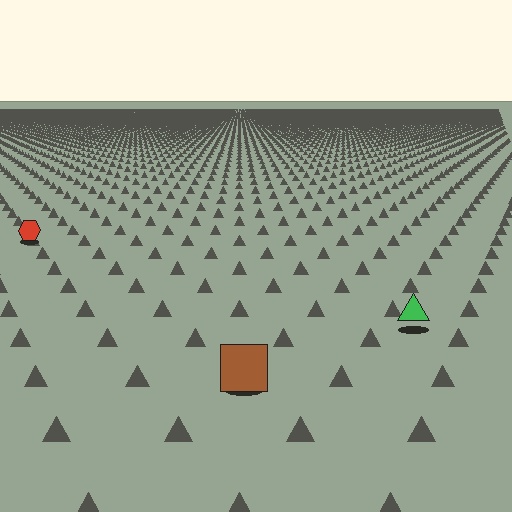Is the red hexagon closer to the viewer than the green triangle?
No. The green triangle is closer — you can tell from the texture gradient: the ground texture is coarser near it.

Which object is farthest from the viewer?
The red hexagon is farthest from the viewer. It appears smaller and the ground texture around it is denser.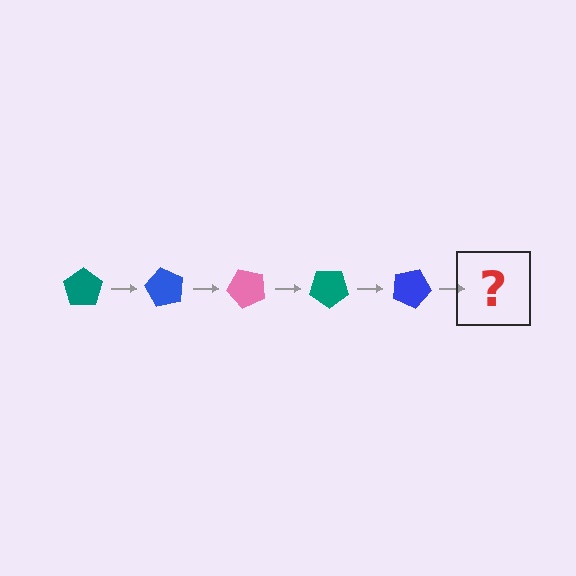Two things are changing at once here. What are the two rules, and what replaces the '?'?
The two rules are that it rotates 60 degrees each step and the color cycles through teal, blue, and pink. The '?' should be a pink pentagon, rotated 300 degrees from the start.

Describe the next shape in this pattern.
It should be a pink pentagon, rotated 300 degrees from the start.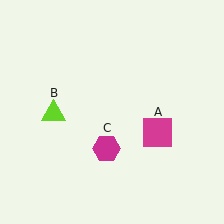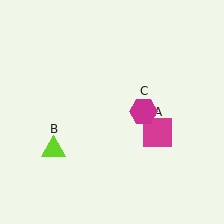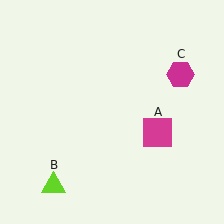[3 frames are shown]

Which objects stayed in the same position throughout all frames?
Magenta square (object A) remained stationary.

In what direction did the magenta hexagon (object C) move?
The magenta hexagon (object C) moved up and to the right.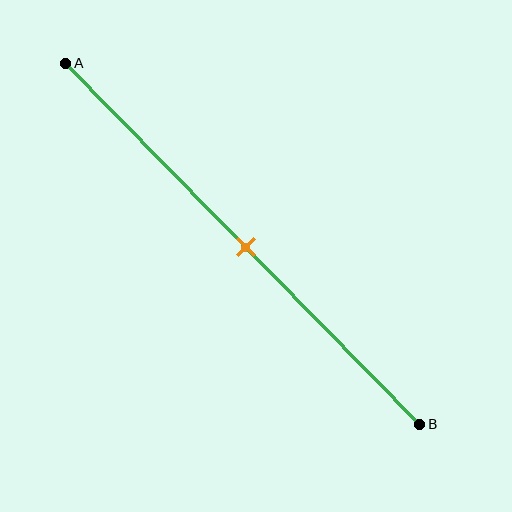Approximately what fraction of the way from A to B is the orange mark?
The orange mark is approximately 50% of the way from A to B.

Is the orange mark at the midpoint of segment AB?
Yes, the mark is approximately at the midpoint.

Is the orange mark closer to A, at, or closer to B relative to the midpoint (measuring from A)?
The orange mark is approximately at the midpoint of segment AB.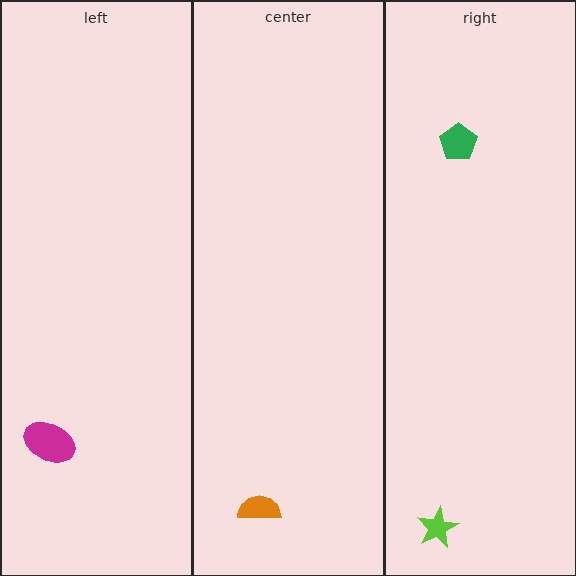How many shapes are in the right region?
2.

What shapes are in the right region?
The green pentagon, the lime star.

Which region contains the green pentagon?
The right region.